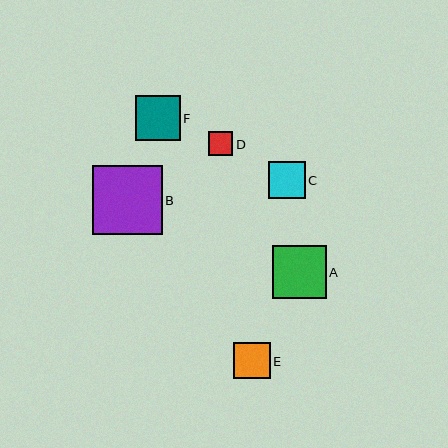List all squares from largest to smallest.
From largest to smallest: B, A, F, C, E, D.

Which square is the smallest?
Square D is the smallest with a size of approximately 24 pixels.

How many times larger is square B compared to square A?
Square B is approximately 1.3 times the size of square A.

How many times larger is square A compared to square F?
Square A is approximately 1.2 times the size of square F.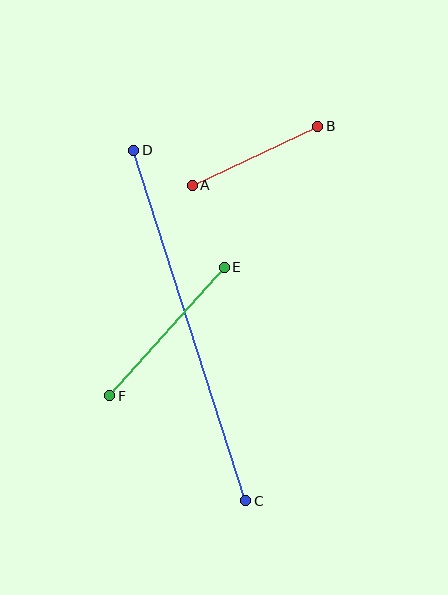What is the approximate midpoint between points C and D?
The midpoint is at approximately (190, 326) pixels.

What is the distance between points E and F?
The distance is approximately 173 pixels.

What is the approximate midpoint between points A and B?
The midpoint is at approximately (255, 156) pixels.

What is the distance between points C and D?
The distance is approximately 368 pixels.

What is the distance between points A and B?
The distance is approximately 139 pixels.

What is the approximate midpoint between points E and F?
The midpoint is at approximately (167, 332) pixels.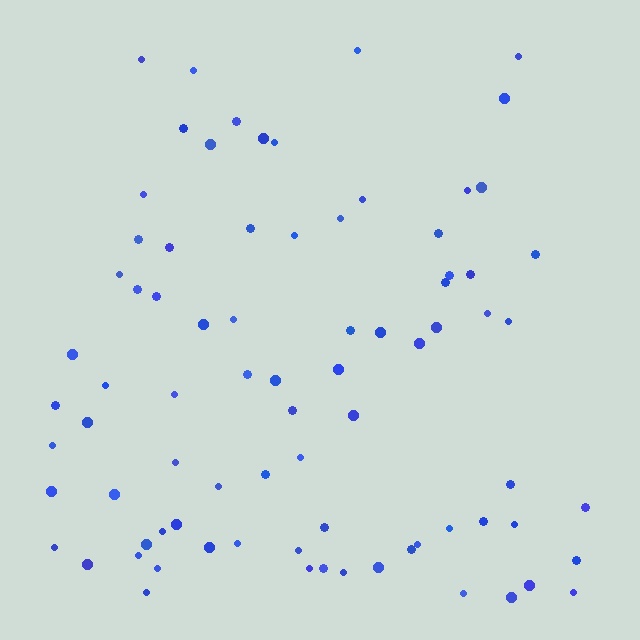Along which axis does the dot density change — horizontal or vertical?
Vertical.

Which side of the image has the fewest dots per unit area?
The top.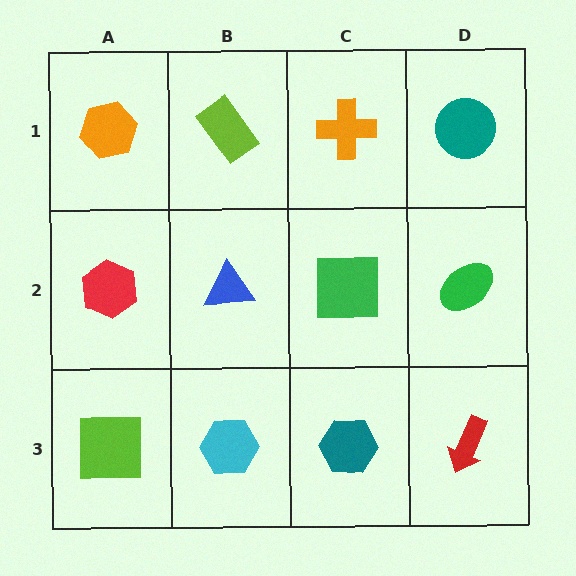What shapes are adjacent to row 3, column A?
A red hexagon (row 2, column A), a cyan hexagon (row 3, column B).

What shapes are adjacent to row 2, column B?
A lime rectangle (row 1, column B), a cyan hexagon (row 3, column B), a red hexagon (row 2, column A), a green square (row 2, column C).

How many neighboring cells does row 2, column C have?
4.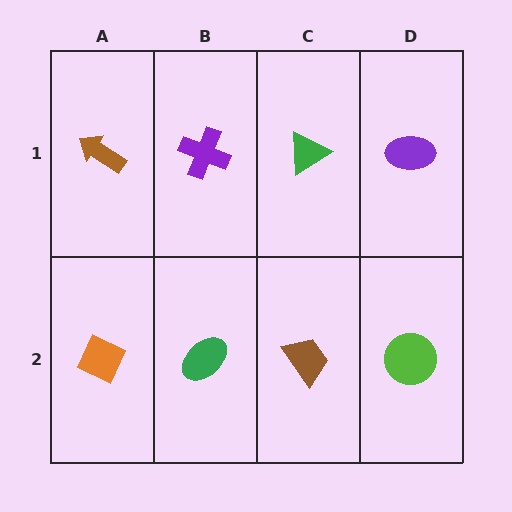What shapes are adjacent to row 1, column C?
A brown trapezoid (row 2, column C), a purple cross (row 1, column B), a purple ellipse (row 1, column D).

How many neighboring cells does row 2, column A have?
2.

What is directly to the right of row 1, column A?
A purple cross.